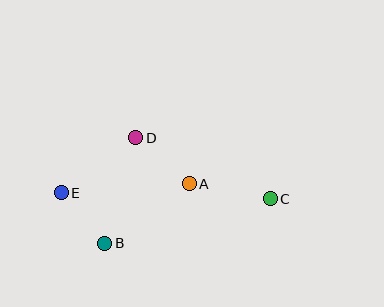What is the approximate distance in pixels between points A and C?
The distance between A and C is approximately 82 pixels.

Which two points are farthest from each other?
Points C and E are farthest from each other.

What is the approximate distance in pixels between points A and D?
The distance between A and D is approximately 71 pixels.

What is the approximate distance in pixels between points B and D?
The distance between B and D is approximately 110 pixels.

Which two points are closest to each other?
Points B and E are closest to each other.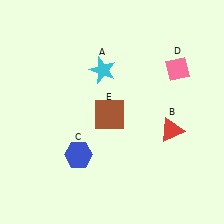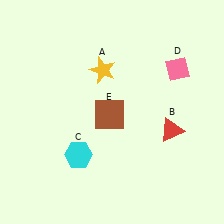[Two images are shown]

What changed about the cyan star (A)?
In Image 1, A is cyan. In Image 2, it changed to yellow.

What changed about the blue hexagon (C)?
In Image 1, C is blue. In Image 2, it changed to cyan.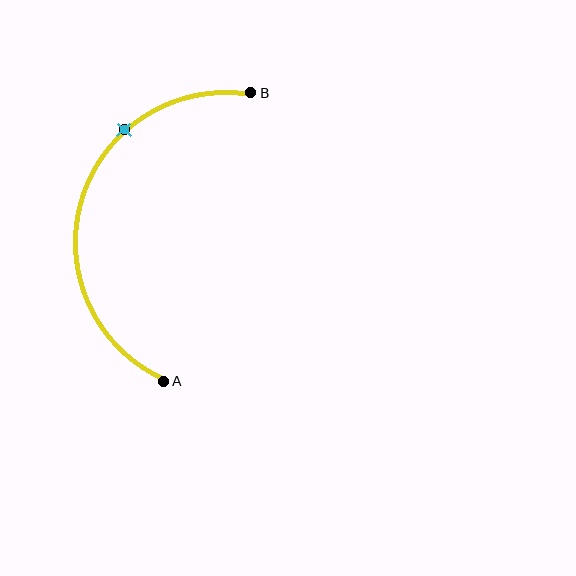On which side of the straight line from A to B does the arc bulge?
The arc bulges to the left of the straight line connecting A and B.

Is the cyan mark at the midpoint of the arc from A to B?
No. The cyan mark lies on the arc but is closer to endpoint B. The arc midpoint would be at the point on the curve equidistant along the arc from both A and B.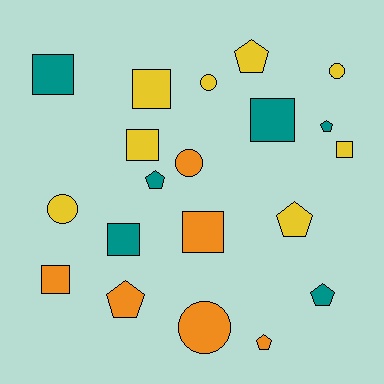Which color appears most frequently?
Yellow, with 8 objects.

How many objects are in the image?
There are 20 objects.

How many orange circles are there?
There are 2 orange circles.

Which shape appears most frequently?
Square, with 8 objects.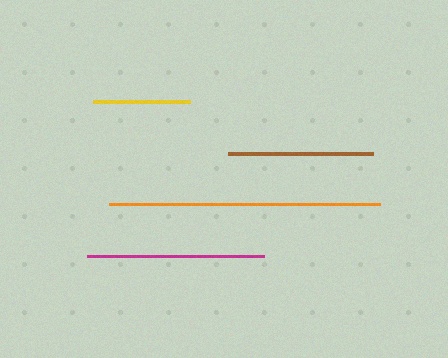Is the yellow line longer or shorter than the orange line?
The orange line is longer than the yellow line.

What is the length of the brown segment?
The brown segment is approximately 145 pixels long.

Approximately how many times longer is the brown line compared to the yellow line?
The brown line is approximately 1.5 times the length of the yellow line.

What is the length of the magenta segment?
The magenta segment is approximately 177 pixels long.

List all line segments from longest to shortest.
From longest to shortest: orange, magenta, brown, yellow.